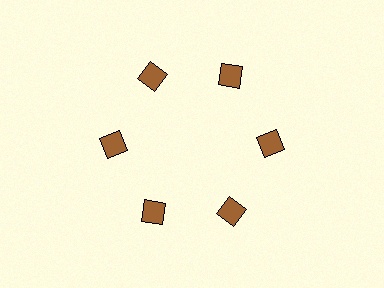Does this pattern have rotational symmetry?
Yes, this pattern has 6-fold rotational symmetry. It looks the same after rotating 60 degrees around the center.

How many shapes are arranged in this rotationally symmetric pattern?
There are 6 shapes, arranged in 6 groups of 1.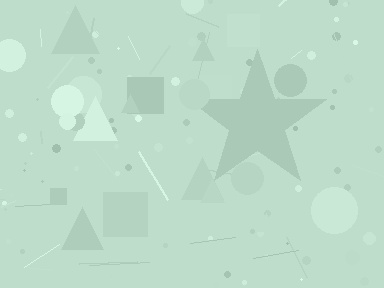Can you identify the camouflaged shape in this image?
The camouflaged shape is a star.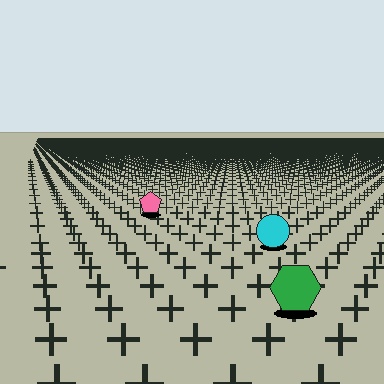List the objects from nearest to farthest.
From nearest to farthest: the green hexagon, the cyan circle, the pink pentagon.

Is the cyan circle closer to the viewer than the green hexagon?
No. The green hexagon is closer — you can tell from the texture gradient: the ground texture is coarser near it.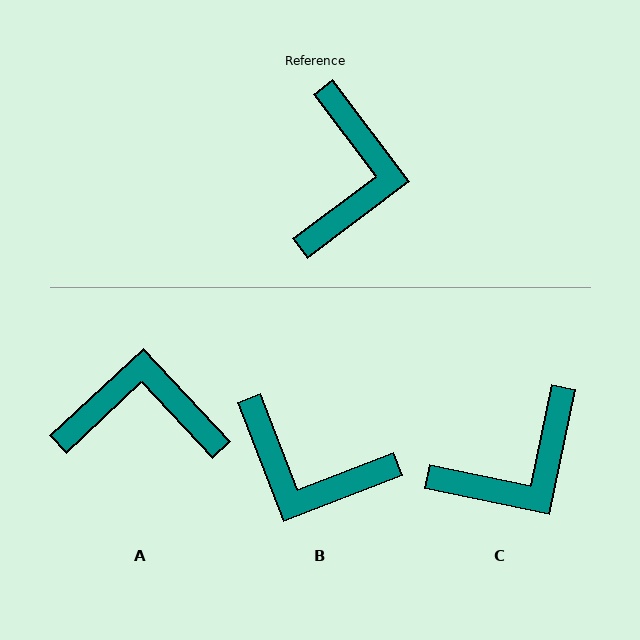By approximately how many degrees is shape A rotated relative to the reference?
Approximately 96 degrees counter-clockwise.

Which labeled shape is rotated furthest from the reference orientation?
B, about 106 degrees away.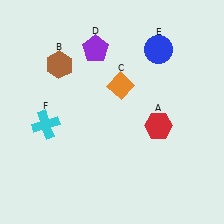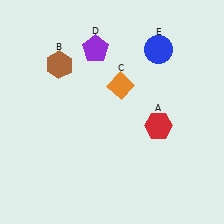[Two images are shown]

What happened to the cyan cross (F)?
The cyan cross (F) was removed in Image 2. It was in the bottom-left area of Image 1.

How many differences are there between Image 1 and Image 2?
There is 1 difference between the two images.